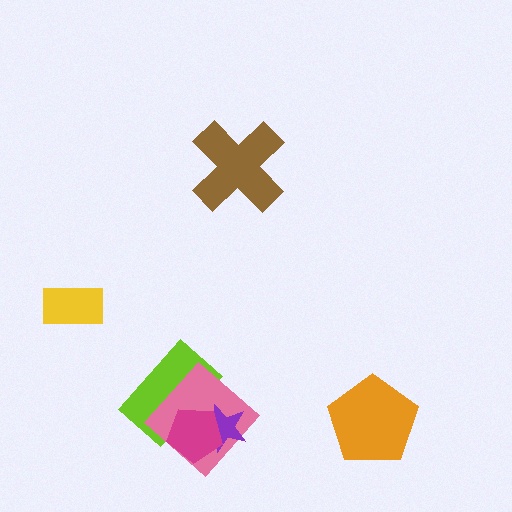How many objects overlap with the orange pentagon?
0 objects overlap with the orange pentagon.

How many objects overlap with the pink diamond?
3 objects overlap with the pink diamond.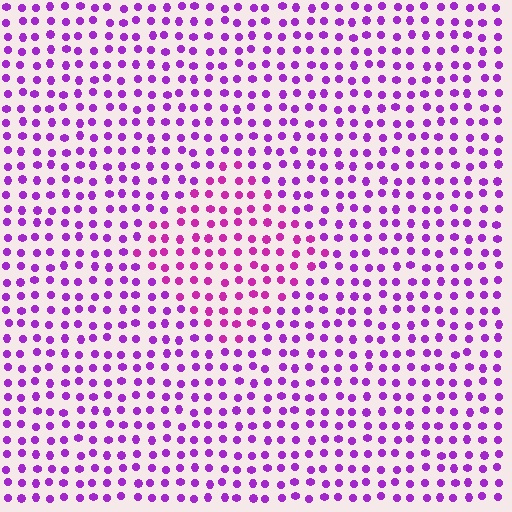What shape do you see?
I see a diamond.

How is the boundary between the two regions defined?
The boundary is defined purely by a slight shift in hue (about 26 degrees). Spacing, size, and orientation are identical on both sides.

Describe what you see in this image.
The image is filled with small purple elements in a uniform arrangement. A diamond-shaped region is visible where the elements are tinted to a slightly different hue, forming a subtle color boundary.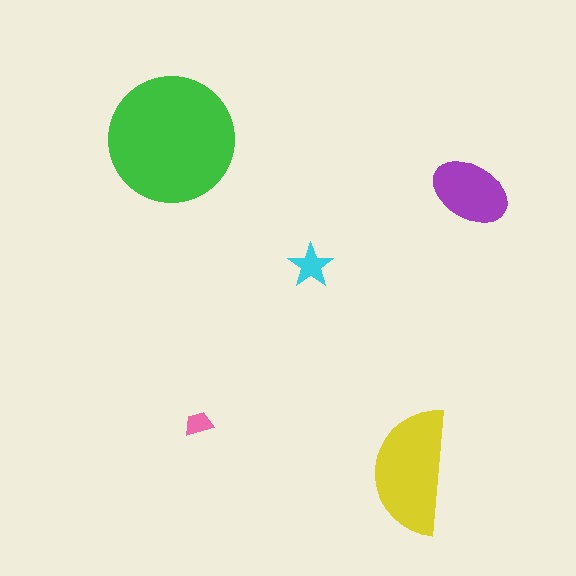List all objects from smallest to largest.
The pink trapezoid, the cyan star, the purple ellipse, the yellow semicircle, the green circle.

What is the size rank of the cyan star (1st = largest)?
4th.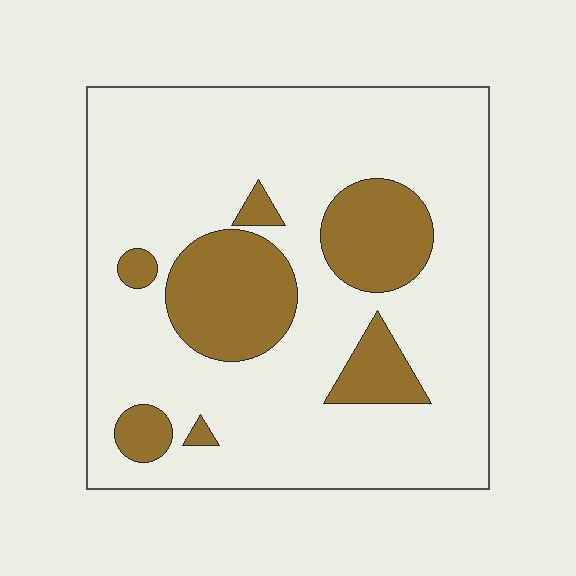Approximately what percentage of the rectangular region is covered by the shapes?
Approximately 20%.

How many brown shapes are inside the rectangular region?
7.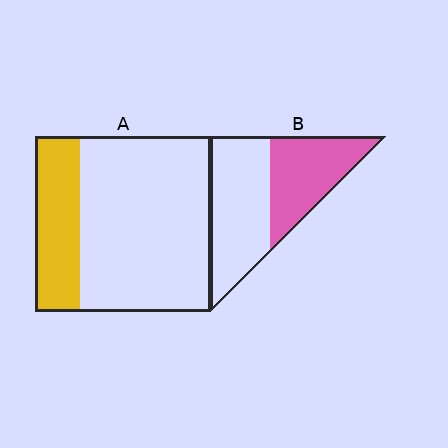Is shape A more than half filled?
No.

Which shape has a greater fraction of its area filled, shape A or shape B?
Shape B.